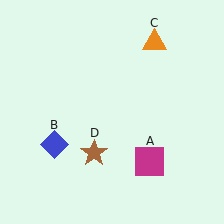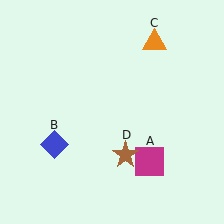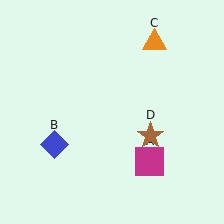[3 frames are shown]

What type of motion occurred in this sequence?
The brown star (object D) rotated counterclockwise around the center of the scene.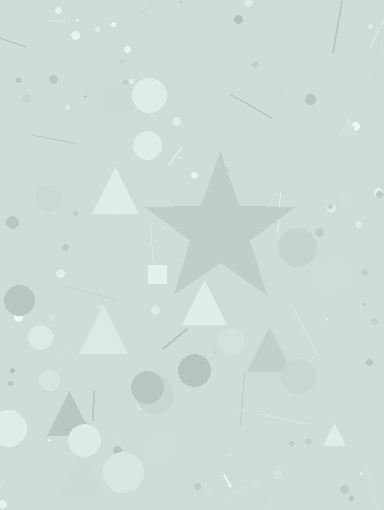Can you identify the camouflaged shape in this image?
The camouflaged shape is a star.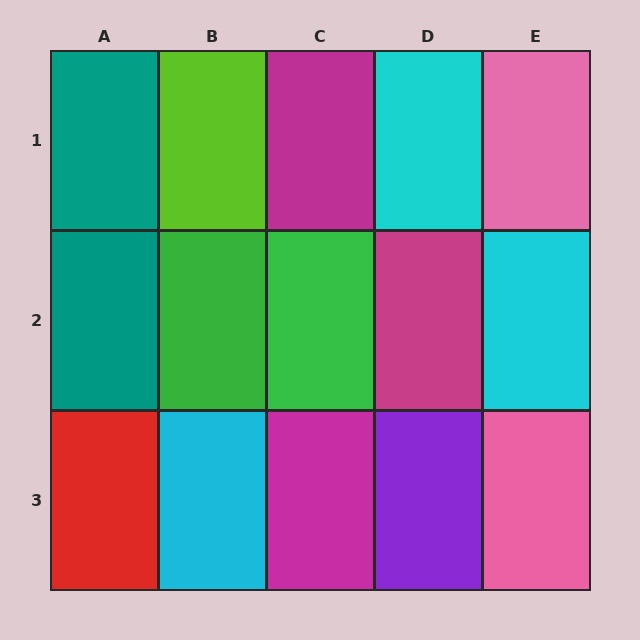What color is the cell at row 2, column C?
Green.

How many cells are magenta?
3 cells are magenta.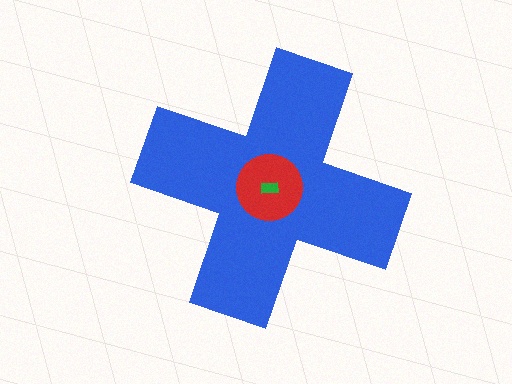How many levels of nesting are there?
3.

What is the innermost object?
The green rectangle.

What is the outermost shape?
The blue cross.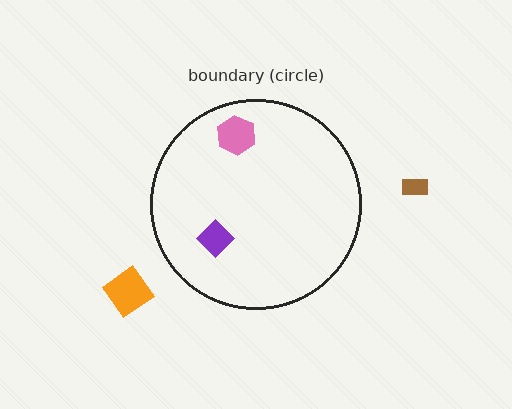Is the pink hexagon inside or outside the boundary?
Inside.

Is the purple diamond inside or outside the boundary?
Inside.